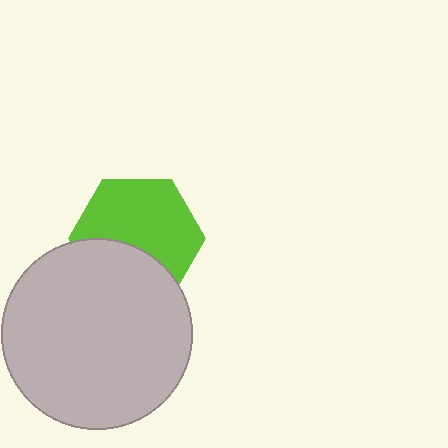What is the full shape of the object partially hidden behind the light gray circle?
The partially hidden object is a lime hexagon.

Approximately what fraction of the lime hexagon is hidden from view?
Roughly 36% of the lime hexagon is hidden behind the light gray circle.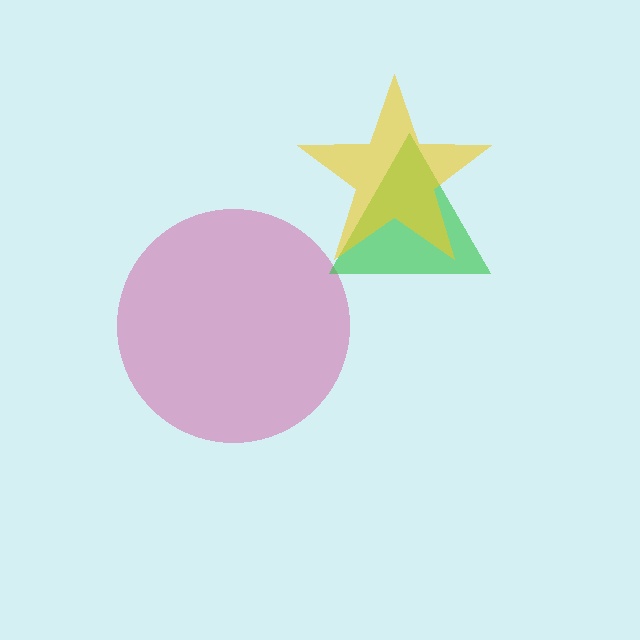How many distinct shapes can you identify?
There are 3 distinct shapes: a magenta circle, a green triangle, a yellow star.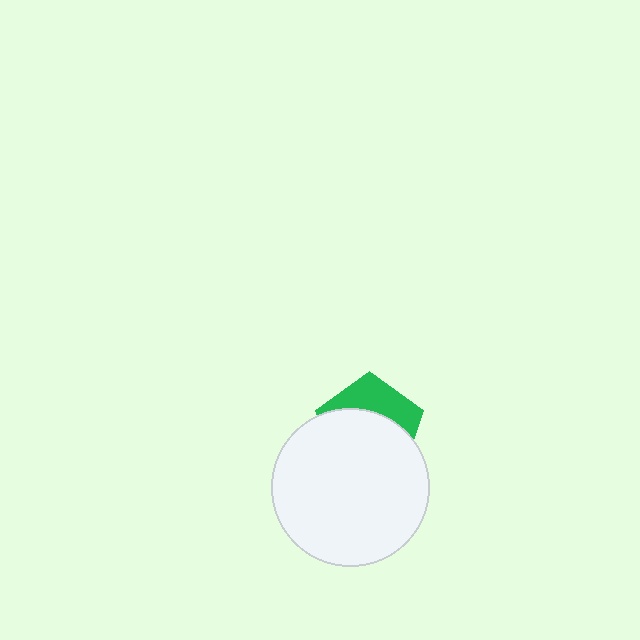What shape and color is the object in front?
The object in front is a white circle.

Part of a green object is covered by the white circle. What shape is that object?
It is a pentagon.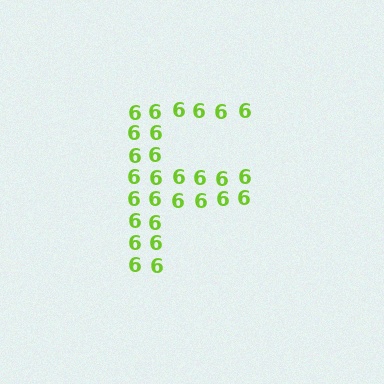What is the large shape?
The large shape is the letter F.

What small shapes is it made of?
It is made of small digit 6's.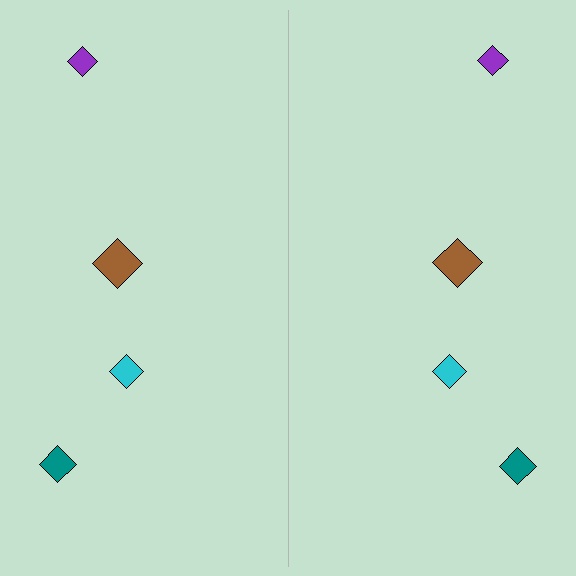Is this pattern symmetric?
Yes, this pattern has bilateral (reflection) symmetry.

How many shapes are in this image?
There are 8 shapes in this image.